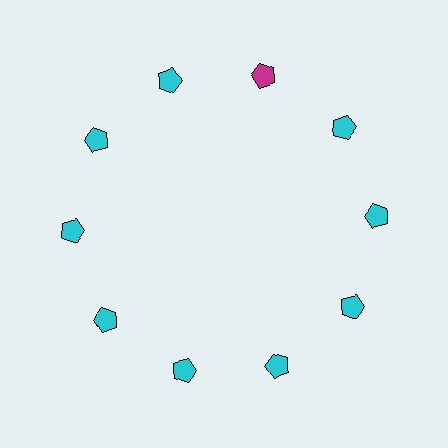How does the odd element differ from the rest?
It has a different color: magenta instead of cyan.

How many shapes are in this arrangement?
There are 10 shapes arranged in a ring pattern.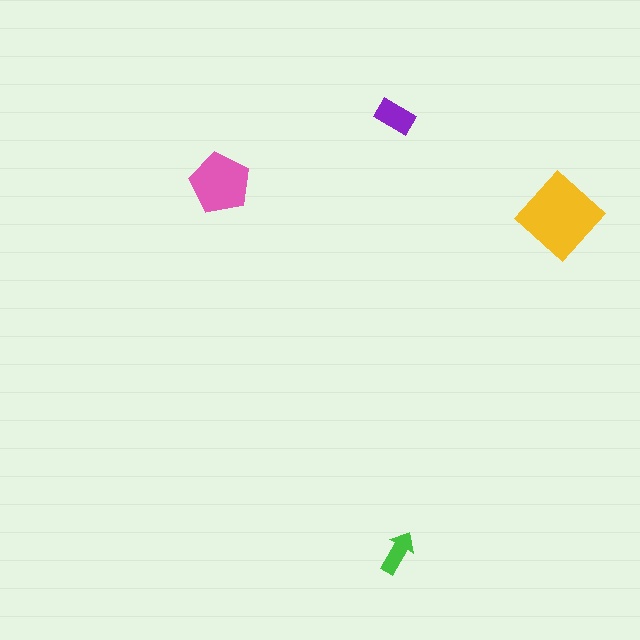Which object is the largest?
The yellow diamond.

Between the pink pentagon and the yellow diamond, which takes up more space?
The yellow diamond.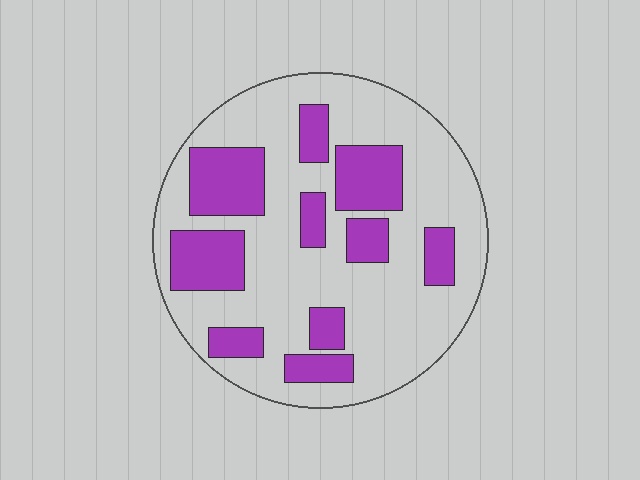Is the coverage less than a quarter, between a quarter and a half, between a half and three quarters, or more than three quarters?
Between a quarter and a half.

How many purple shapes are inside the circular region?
10.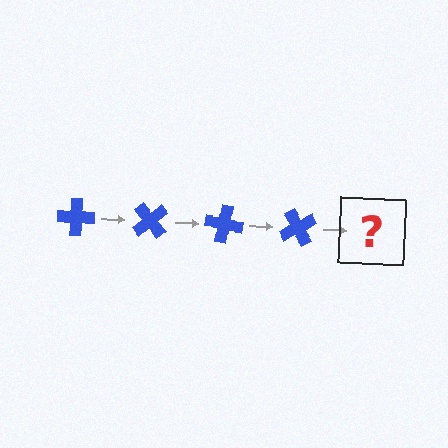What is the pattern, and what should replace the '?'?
The pattern is that the cross rotates 50 degrees each step. The '?' should be a blue cross rotated 200 degrees.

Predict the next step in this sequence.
The next step is a blue cross rotated 200 degrees.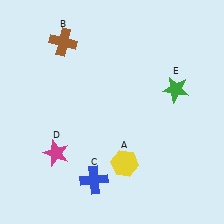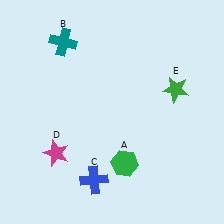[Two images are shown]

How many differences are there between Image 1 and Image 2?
There are 2 differences between the two images.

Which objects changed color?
A changed from yellow to green. B changed from brown to teal.